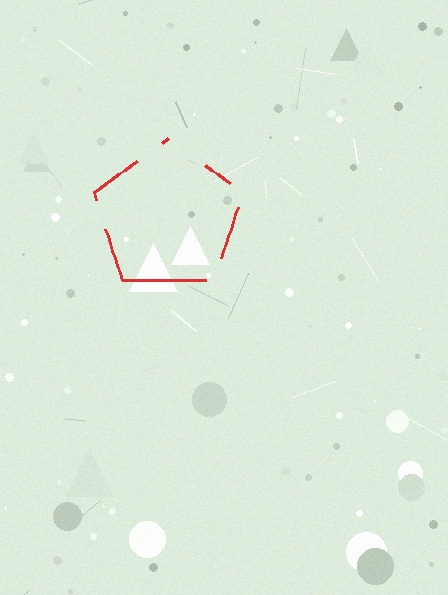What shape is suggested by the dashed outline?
The dashed outline suggests a pentagon.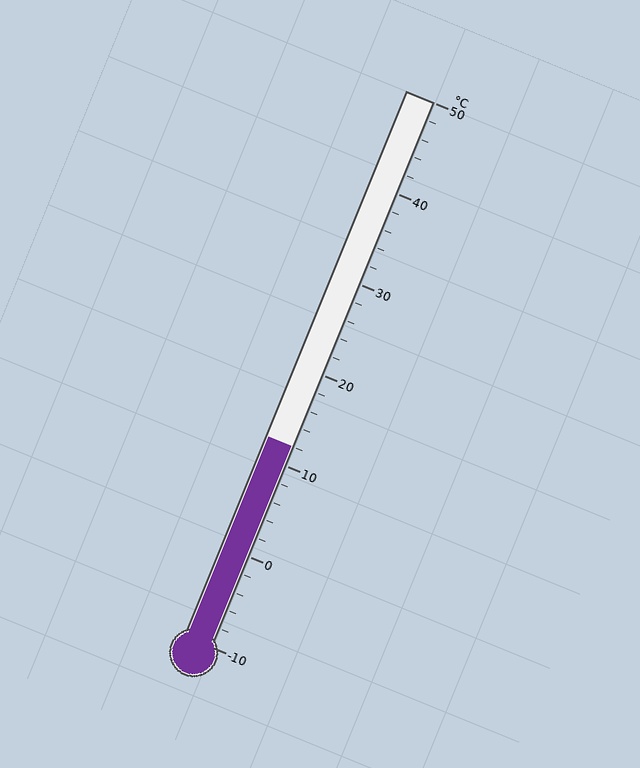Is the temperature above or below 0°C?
The temperature is above 0°C.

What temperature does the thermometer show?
The thermometer shows approximately 12°C.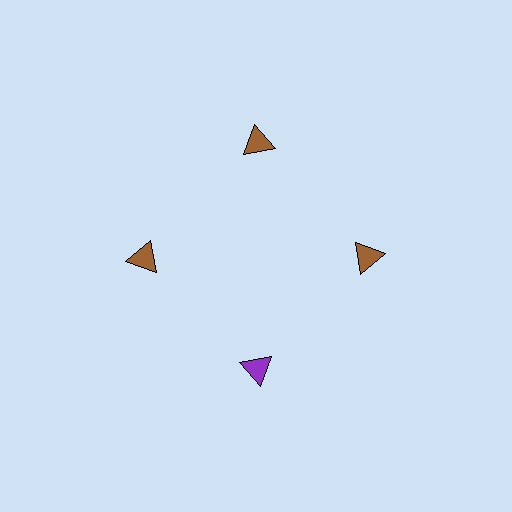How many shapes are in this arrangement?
There are 4 shapes arranged in a ring pattern.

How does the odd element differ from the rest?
It has a different color: purple instead of brown.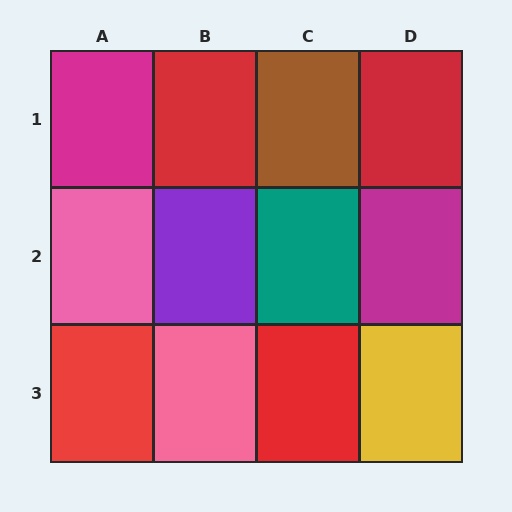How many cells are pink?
2 cells are pink.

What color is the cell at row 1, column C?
Brown.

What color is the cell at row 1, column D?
Red.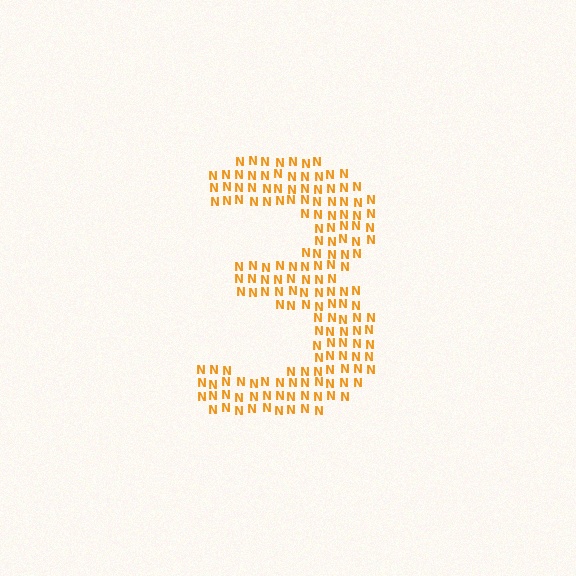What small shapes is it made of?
It is made of small letter N's.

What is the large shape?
The large shape is the digit 3.